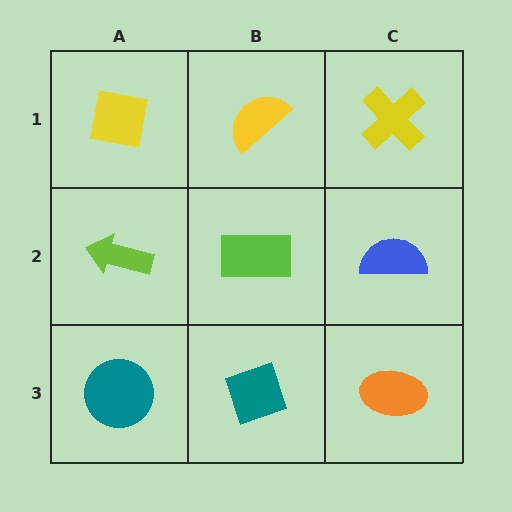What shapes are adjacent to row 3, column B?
A lime rectangle (row 2, column B), a teal circle (row 3, column A), an orange ellipse (row 3, column C).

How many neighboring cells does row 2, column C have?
3.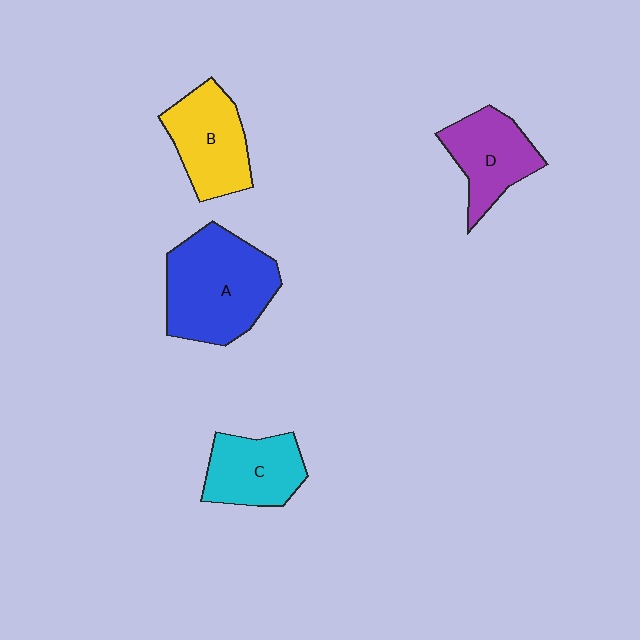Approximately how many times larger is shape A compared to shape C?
Approximately 1.6 times.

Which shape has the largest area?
Shape A (blue).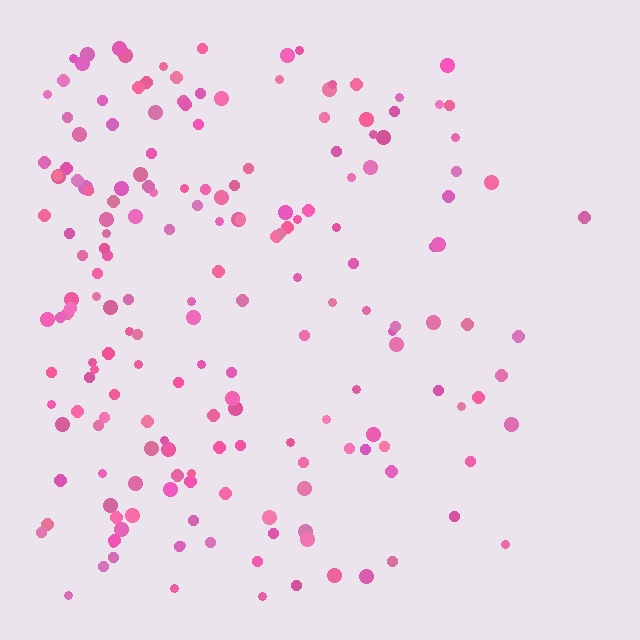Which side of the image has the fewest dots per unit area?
The right.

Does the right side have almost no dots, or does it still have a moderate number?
Still a moderate number, just noticeably fewer than the left.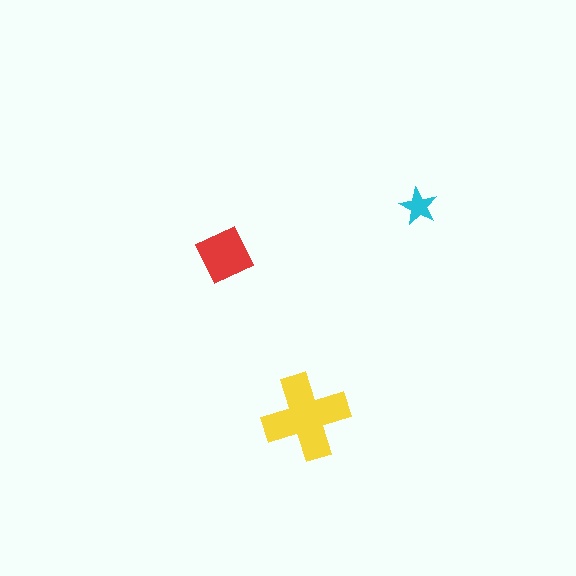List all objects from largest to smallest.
The yellow cross, the red diamond, the cyan star.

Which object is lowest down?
The yellow cross is bottommost.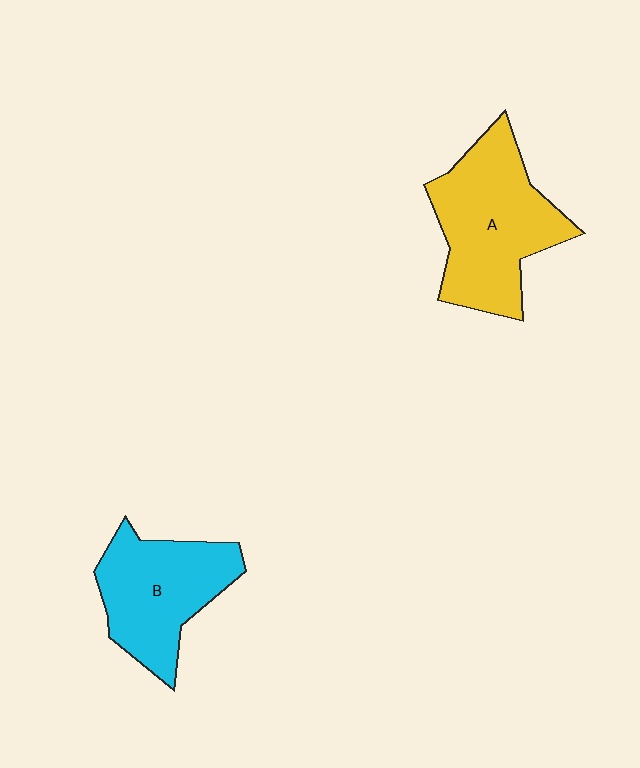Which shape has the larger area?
Shape A (yellow).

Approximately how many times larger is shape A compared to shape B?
Approximately 1.2 times.